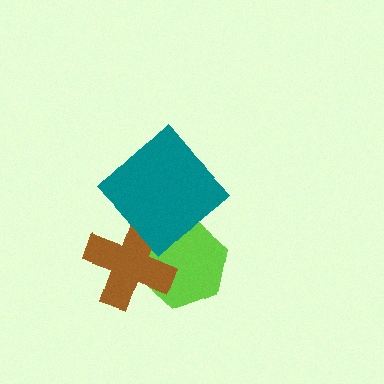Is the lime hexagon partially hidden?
Yes, it is partially covered by another shape.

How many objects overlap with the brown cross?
2 objects overlap with the brown cross.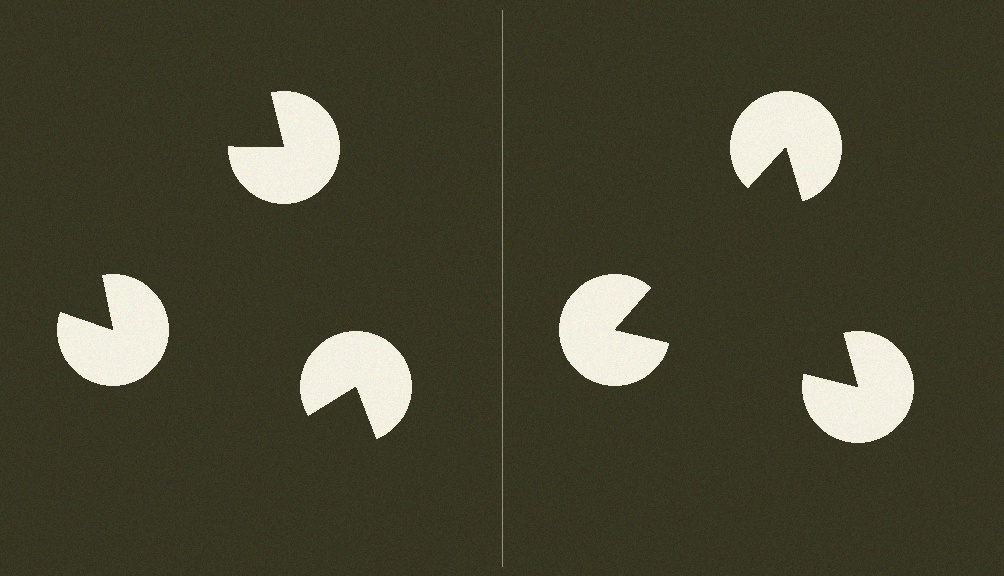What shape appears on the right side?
An illusory triangle.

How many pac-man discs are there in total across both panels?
6 — 3 on each side.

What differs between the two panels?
The pac-man discs are positioned identically on both sides; only the wedge orientations differ. On the right they align to a triangle; on the left they are misaligned.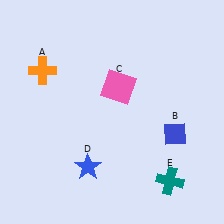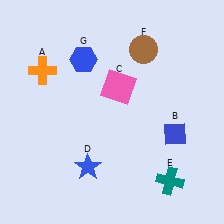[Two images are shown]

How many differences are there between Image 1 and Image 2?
There are 2 differences between the two images.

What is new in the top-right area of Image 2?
A brown circle (F) was added in the top-right area of Image 2.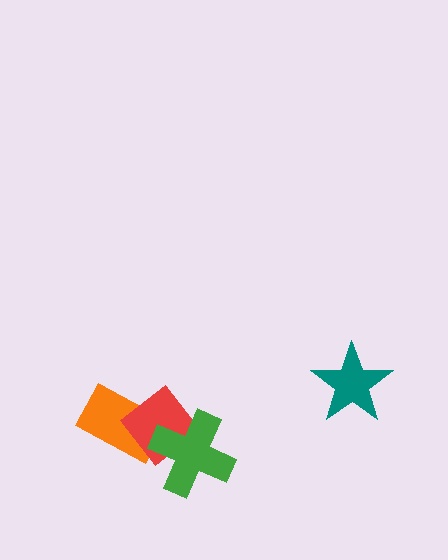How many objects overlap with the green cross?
1 object overlaps with the green cross.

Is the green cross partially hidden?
No, no other shape covers it.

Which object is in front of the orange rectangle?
The red diamond is in front of the orange rectangle.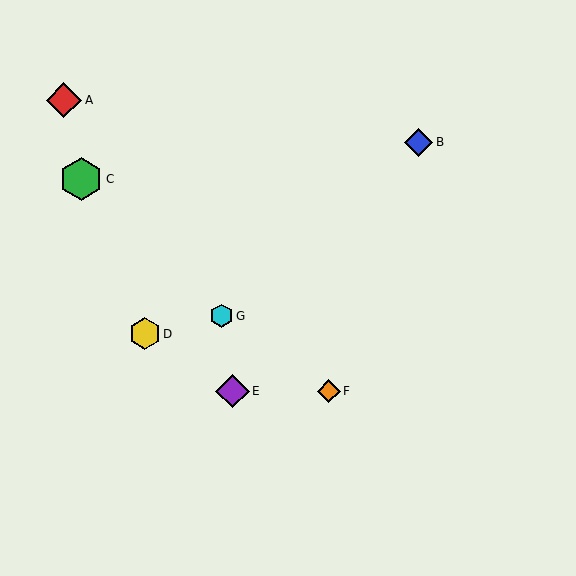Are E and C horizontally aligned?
No, E is at y≈391 and C is at y≈179.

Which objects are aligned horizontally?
Objects E, F are aligned horizontally.